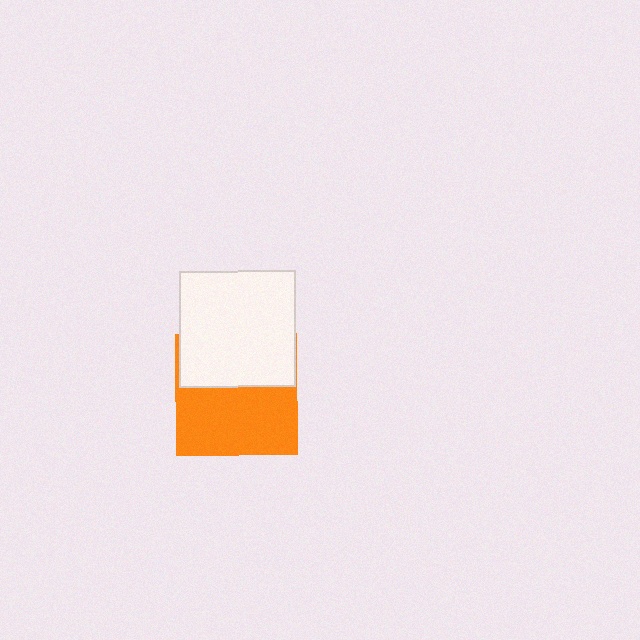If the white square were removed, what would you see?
You would see the complete orange square.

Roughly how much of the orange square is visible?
About half of it is visible (roughly 58%).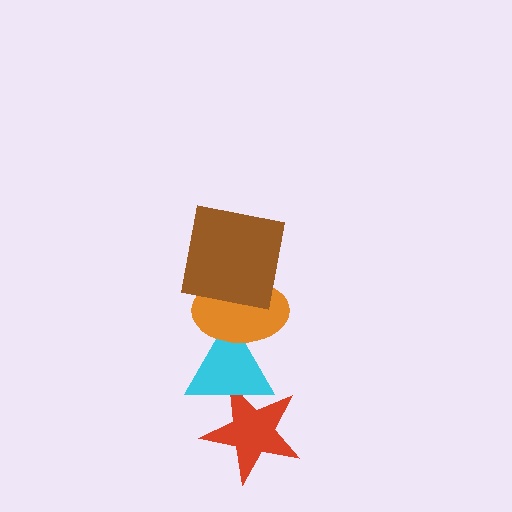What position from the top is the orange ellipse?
The orange ellipse is 2nd from the top.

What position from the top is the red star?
The red star is 4th from the top.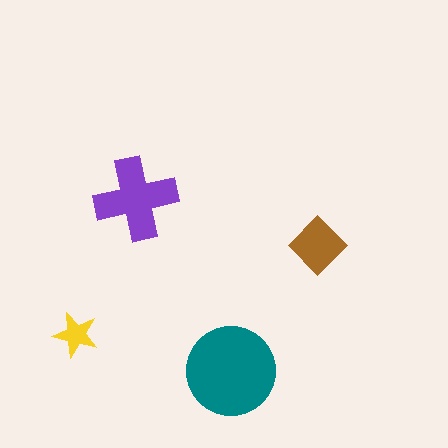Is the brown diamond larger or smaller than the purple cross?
Smaller.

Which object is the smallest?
The yellow star.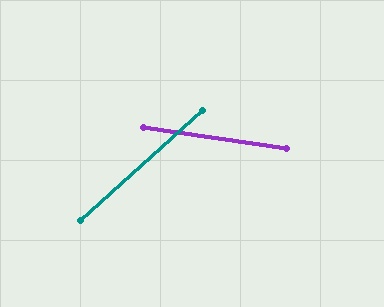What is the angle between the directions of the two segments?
Approximately 50 degrees.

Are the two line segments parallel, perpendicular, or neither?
Neither parallel nor perpendicular — they differ by about 50°.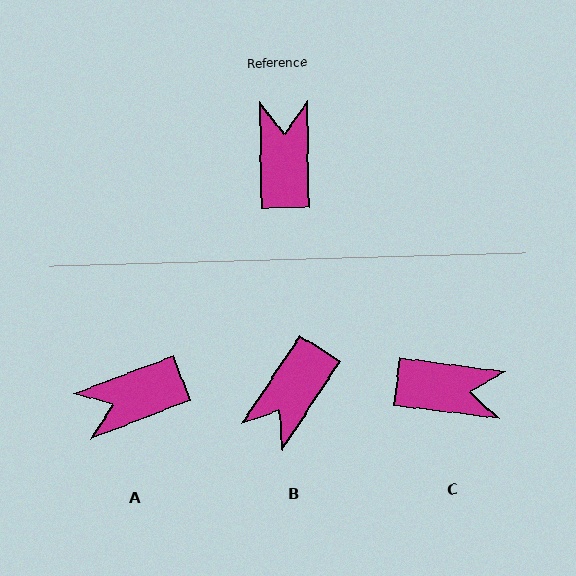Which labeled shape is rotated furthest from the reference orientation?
B, about 146 degrees away.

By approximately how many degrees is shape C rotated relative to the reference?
Approximately 98 degrees clockwise.